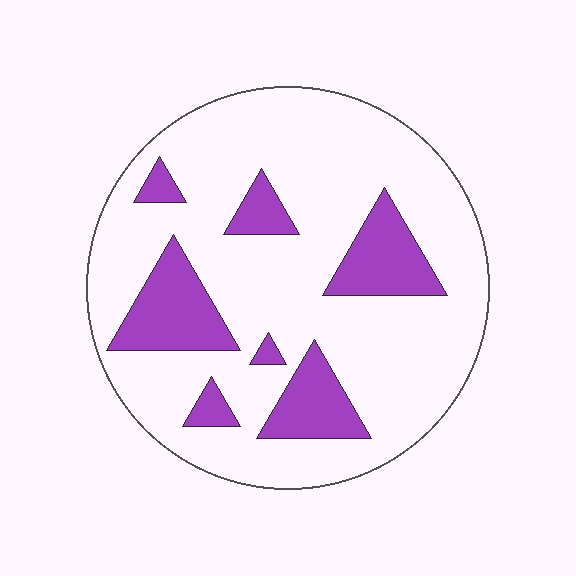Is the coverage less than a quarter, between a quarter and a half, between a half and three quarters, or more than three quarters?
Less than a quarter.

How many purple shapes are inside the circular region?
7.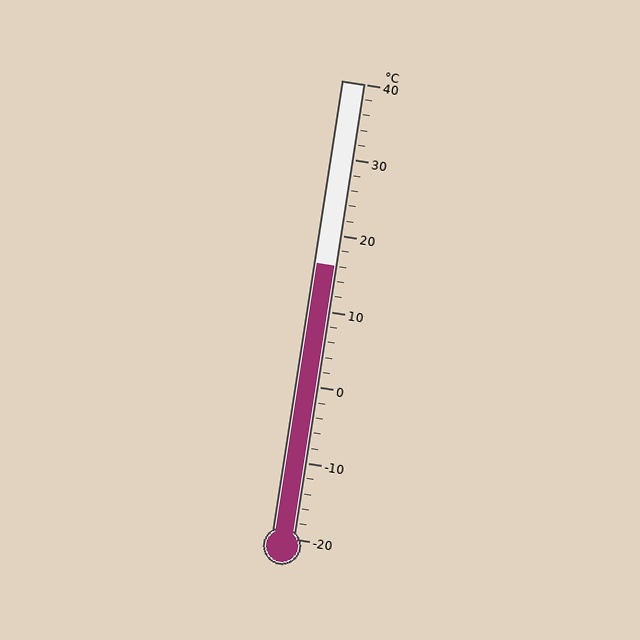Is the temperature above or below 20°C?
The temperature is below 20°C.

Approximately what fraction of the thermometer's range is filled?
The thermometer is filled to approximately 60% of its range.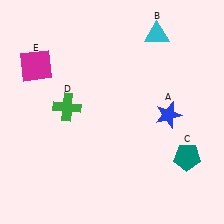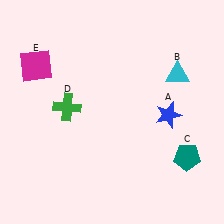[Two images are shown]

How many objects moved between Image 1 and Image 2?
1 object moved between the two images.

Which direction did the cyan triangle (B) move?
The cyan triangle (B) moved down.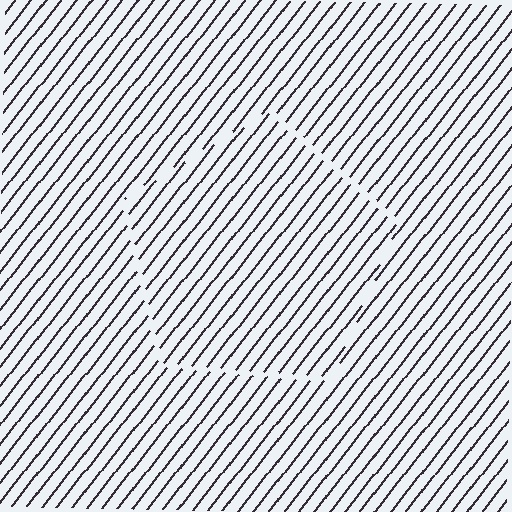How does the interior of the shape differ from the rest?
The interior of the shape contains the same grating, shifted by half a period — the contour is defined by the phase discontinuity where line-ends from the inner and outer gratings abut.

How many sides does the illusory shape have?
5 sides — the line-ends trace a pentagon.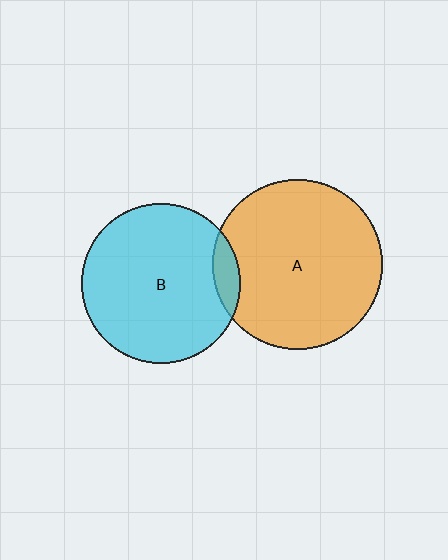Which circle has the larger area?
Circle A (orange).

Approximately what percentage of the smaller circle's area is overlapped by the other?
Approximately 10%.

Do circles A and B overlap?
Yes.